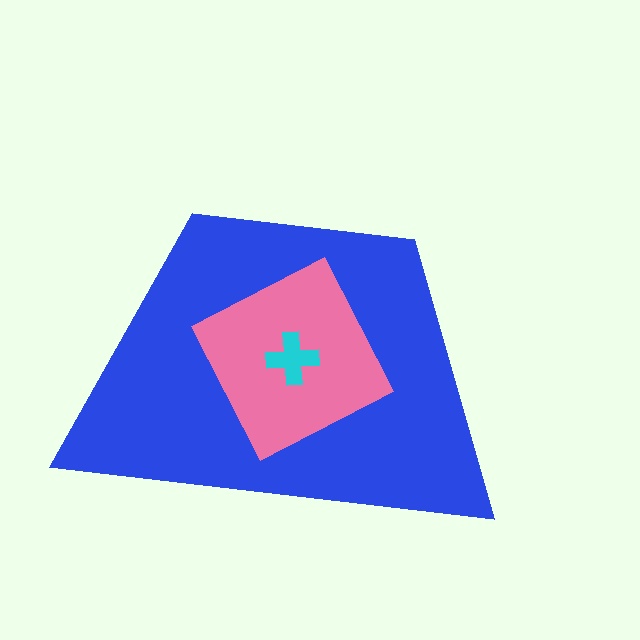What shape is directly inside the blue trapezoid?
The pink diamond.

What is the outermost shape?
The blue trapezoid.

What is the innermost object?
The cyan cross.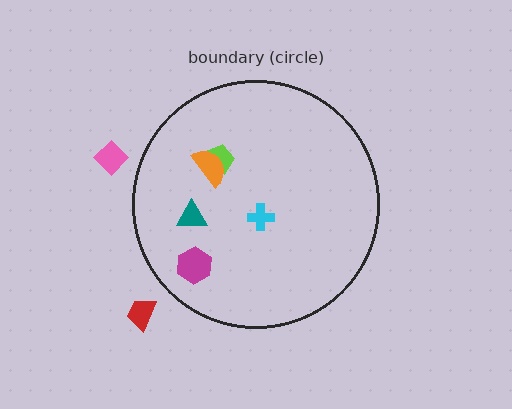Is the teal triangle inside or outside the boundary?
Inside.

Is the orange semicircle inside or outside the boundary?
Inside.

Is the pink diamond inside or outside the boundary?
Outside.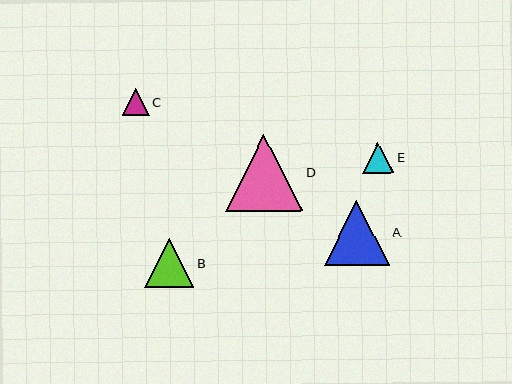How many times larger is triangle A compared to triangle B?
Triangle A is approximately 1.3 times the size of triangle B.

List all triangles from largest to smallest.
From largest to smallest: D, A, B, E, C.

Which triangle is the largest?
Triangle D is the largest with a size of approximately 77 pixels.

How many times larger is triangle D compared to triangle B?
Triangle D is approximately 1.6 times the size of triangle B.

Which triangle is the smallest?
Triangle C is the smallest with a size of approximately 27 pixels.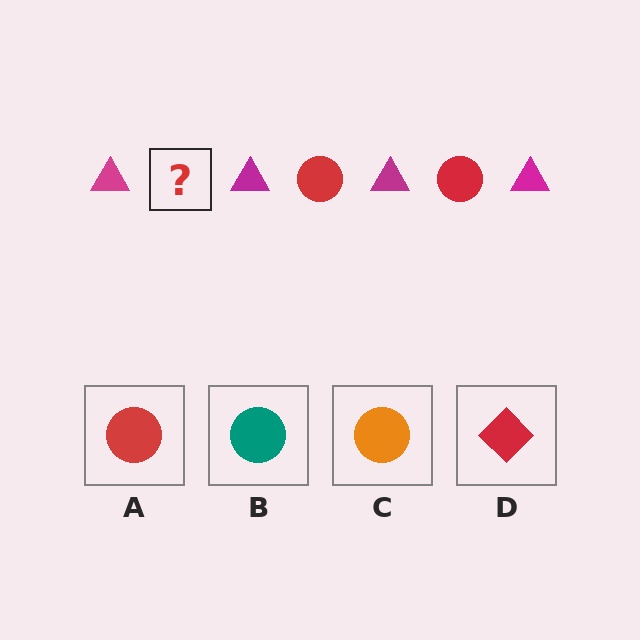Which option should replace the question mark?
Option A.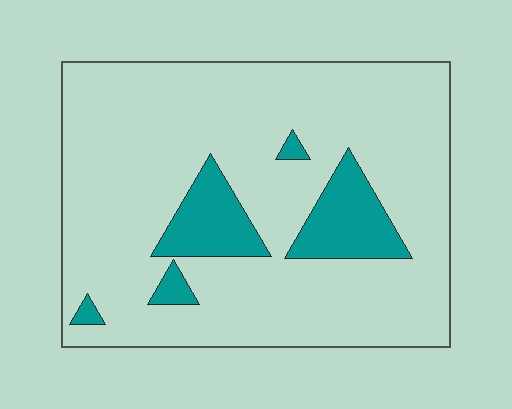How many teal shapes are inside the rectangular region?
5.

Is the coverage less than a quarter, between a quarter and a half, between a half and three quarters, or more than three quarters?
Less than a quarter.